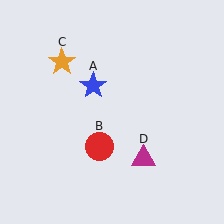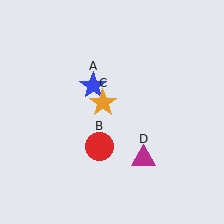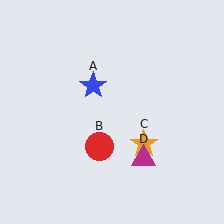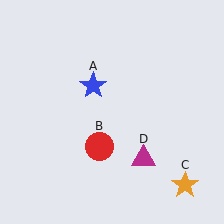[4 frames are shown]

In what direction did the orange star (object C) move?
The orange star (object C) moved down and to the right.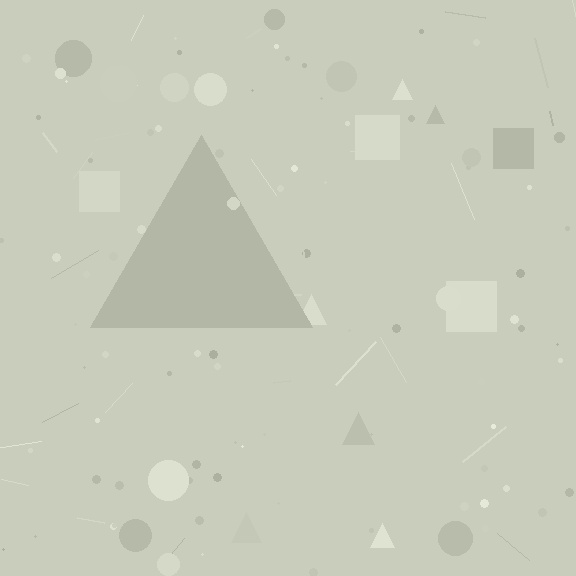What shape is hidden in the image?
A triangle is hidden in the image.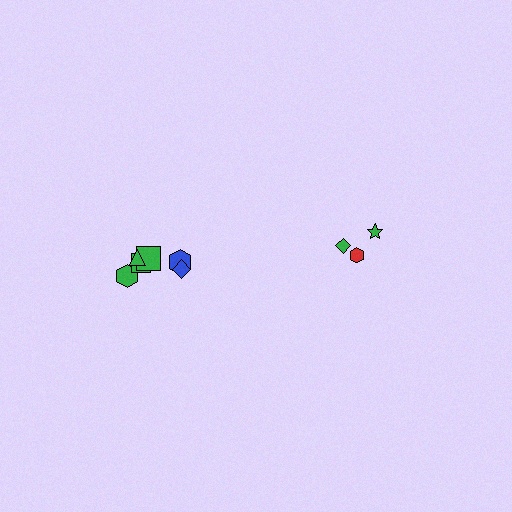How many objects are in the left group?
There are 6 objects.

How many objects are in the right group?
There are 3 objects.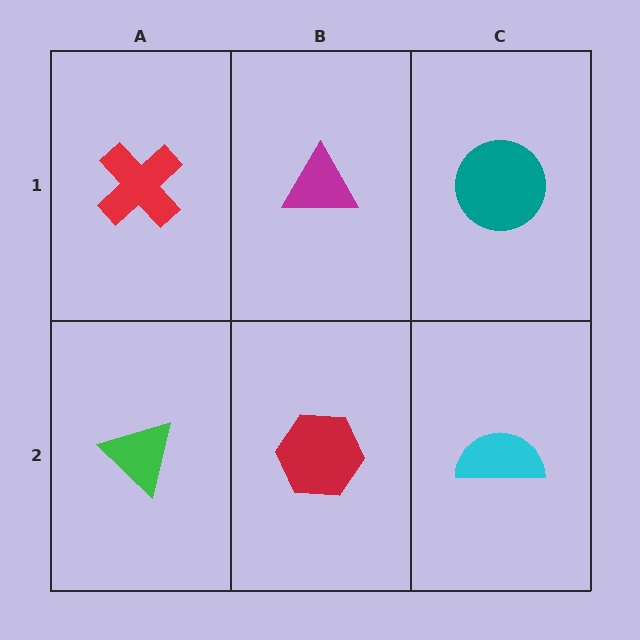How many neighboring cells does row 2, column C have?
2.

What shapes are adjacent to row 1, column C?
A cyan semicircle (row 2, column C), a magenta triangle (row 1, column B).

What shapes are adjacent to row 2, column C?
A teal circle (row 1, column C), a red hexagon (row 2, column B).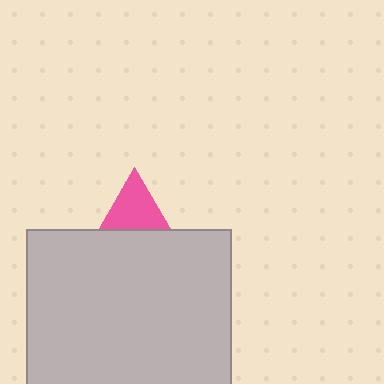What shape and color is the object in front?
The object in front is a light gray square.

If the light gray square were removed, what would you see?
You would see the complete pink triangle.